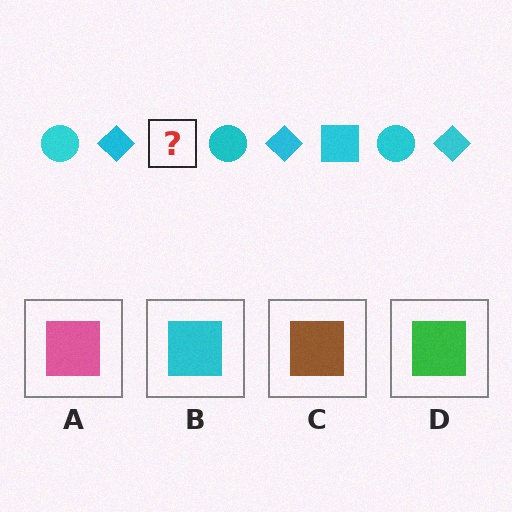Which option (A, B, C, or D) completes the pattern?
B.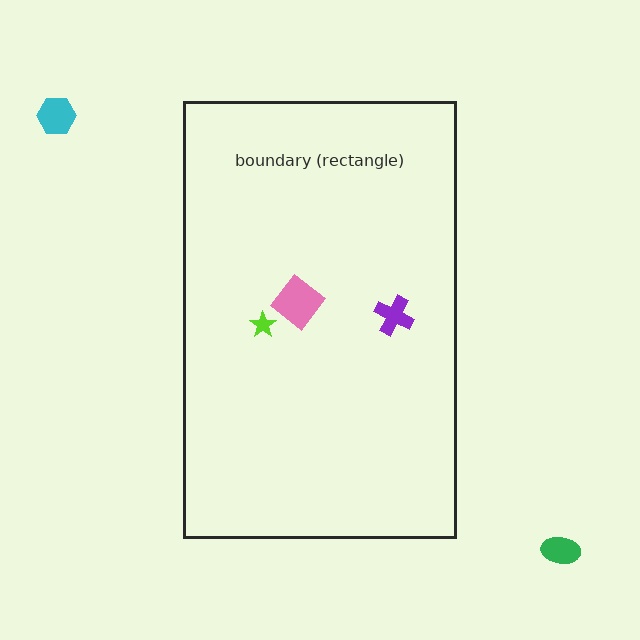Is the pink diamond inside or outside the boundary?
Inside.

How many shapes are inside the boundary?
3 inside, 2 outside.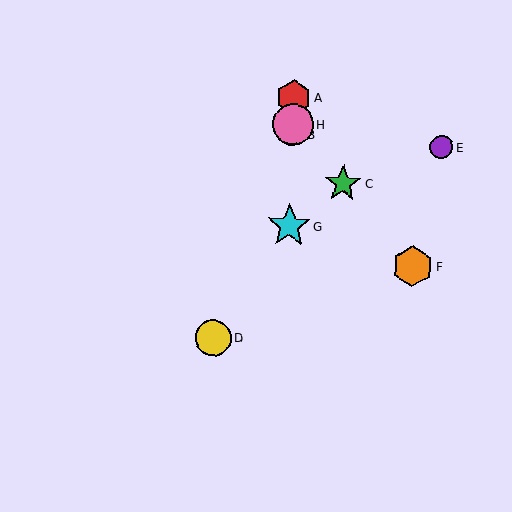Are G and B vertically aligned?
Yes, both are at x≈289.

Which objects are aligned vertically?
Objects A, B, G, H are aligned vertically.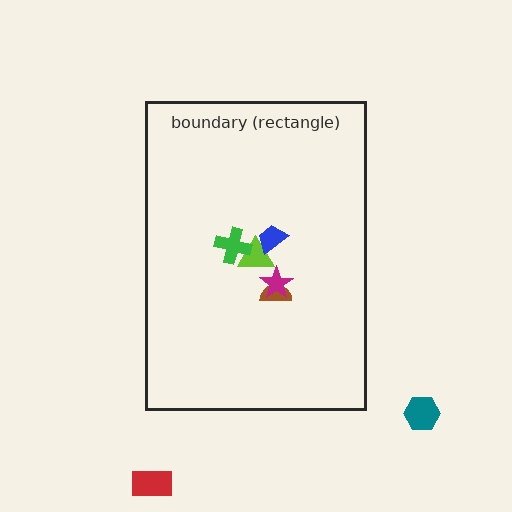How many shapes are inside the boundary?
5 inside, 2 outside.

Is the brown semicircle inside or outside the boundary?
Inside.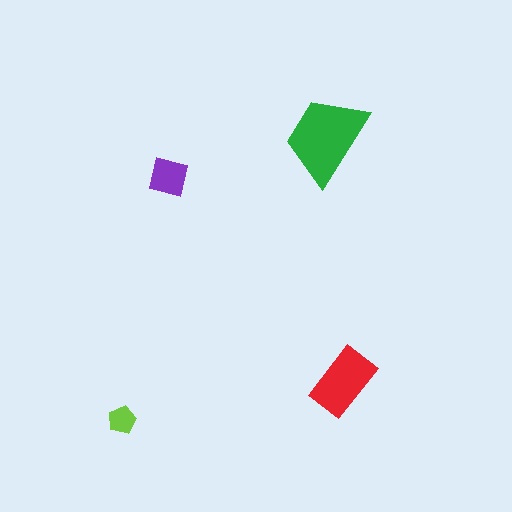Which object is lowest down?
The lime pentagon is bottommost.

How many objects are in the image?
There are 4 objects in the image.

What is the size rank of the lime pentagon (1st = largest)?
4th.